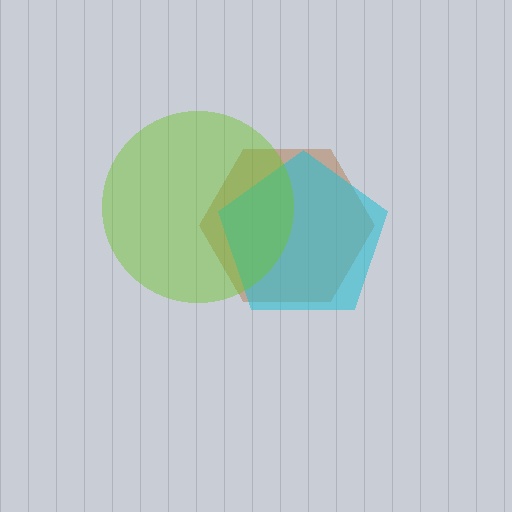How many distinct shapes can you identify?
There are 3 distinct shapes: a brown hexagon, a cyan pentagon, a lime circle.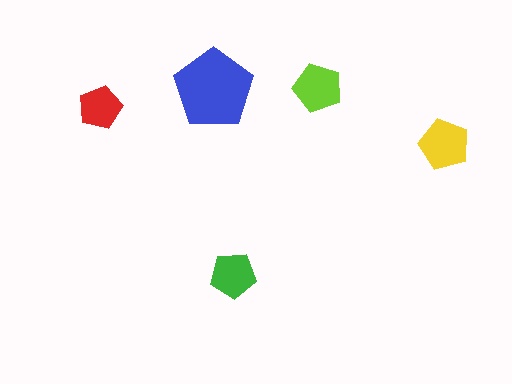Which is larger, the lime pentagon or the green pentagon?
The lime one.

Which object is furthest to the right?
The yellow pentagon is rightmost.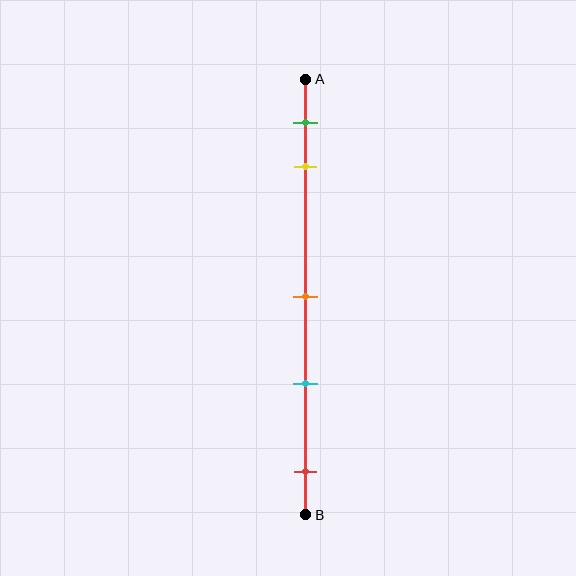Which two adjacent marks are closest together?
The green and yellow marks are the closest adjacent pair.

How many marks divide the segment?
There are 5 marks dividing the segment.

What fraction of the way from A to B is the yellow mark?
The yellow mark is approximately 20% (0.2) of the way from A to B.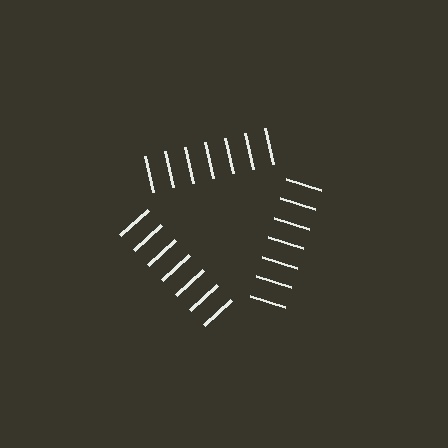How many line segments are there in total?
21 — 7 along each of the 3 edges.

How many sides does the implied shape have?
3 sides — the line-ends trace a triangle.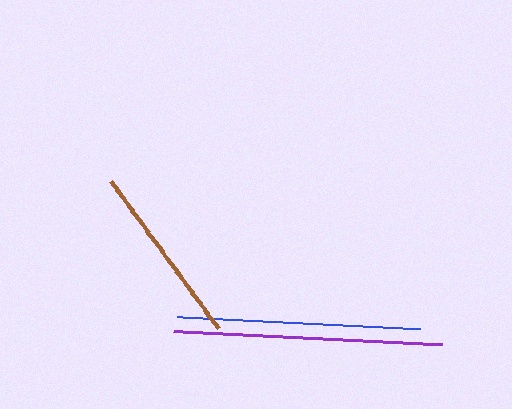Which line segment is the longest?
The purple line is the longest at approximately 269 pixels.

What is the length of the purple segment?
The purple segment is approximately 269 pixels long.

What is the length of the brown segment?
The brown segment is approximately 182 pixels long.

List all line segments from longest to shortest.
From longest to shortest: purple, blue, brown.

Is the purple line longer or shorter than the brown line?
The purple line is longer than the brown line.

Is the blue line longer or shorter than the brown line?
The blue line is longer than the brown line.